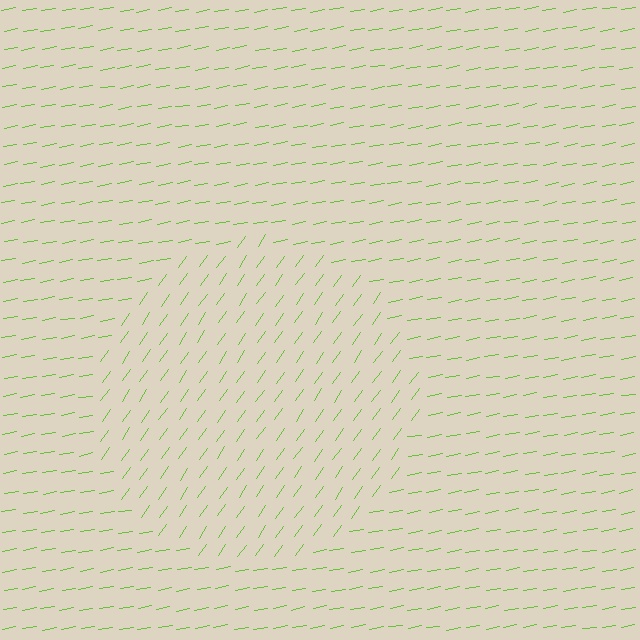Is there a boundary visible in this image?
Yes, there is a texture boundary formed by a change in line orientation.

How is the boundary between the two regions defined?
The boundary is defined purely by a change in line orientation (approximately 45 degrees difference). All lines are the same color and thickness.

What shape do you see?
I see a circle.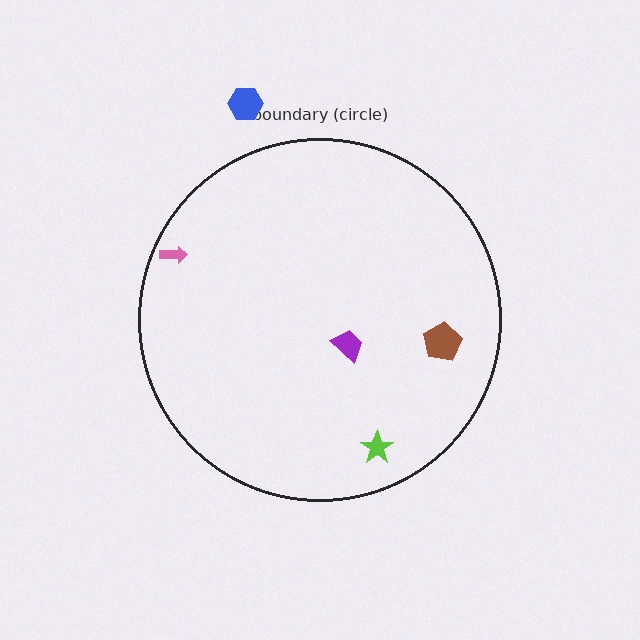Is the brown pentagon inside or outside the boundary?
Inside.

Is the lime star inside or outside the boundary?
Inside.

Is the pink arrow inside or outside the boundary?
Inside.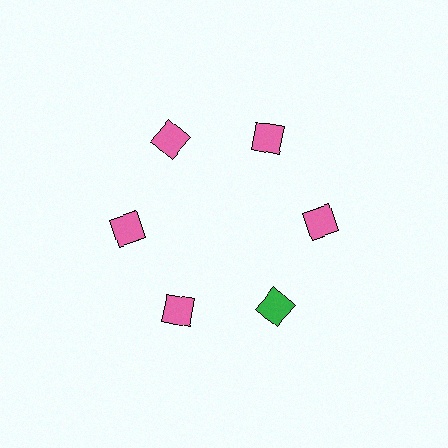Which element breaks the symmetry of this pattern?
The green diamond at roughly the 5 o'clock position breaks the symmetry. All other shapes are pink diamonds.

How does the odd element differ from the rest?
It has a different color: green instead of pink.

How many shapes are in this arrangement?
There are 6 shapes arranged in a ring pattern.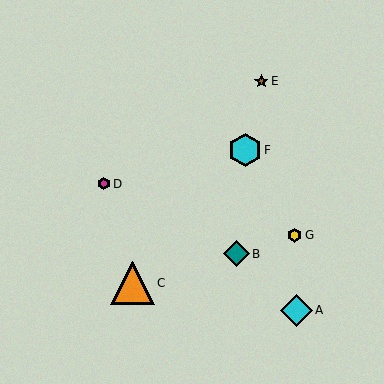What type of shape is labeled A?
Shape A is a cyan diamond.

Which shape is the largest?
The orange triangle (labeled C) is the largest.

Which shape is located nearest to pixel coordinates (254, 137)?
The cyan hexagon (labeled F) at (245, 150) is nearest to that location.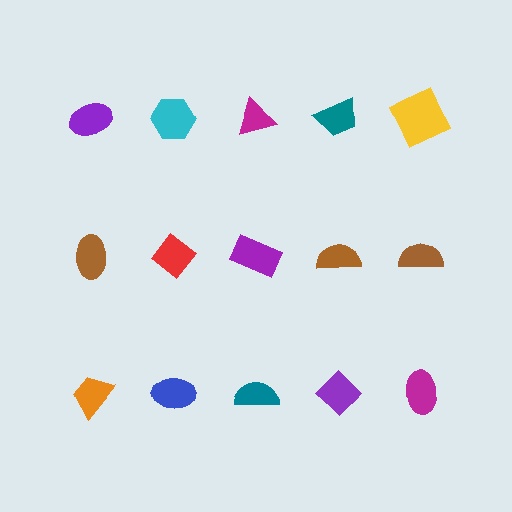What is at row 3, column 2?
A blue ellipse.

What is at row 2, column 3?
A purple rectangle.